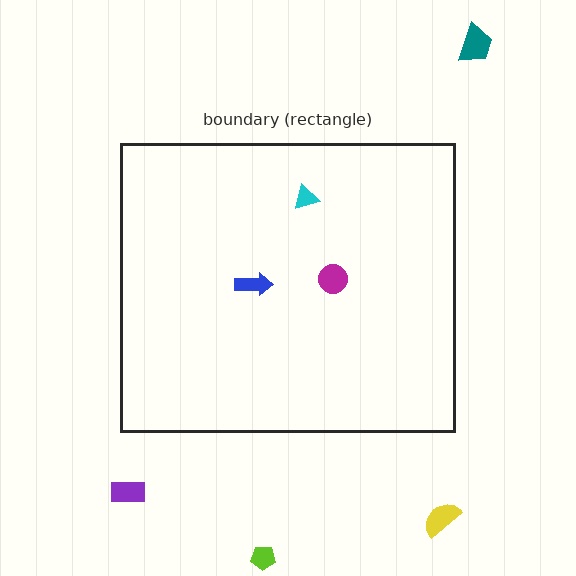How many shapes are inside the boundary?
3 inside, 4 outside.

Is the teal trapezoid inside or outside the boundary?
Outside.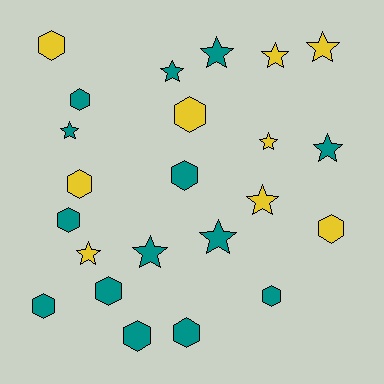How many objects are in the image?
There are 23 objects.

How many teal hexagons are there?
There are 8 teal hexagons.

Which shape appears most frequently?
Hexagon, with 12 objects.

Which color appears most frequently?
Teal, with 14 objects.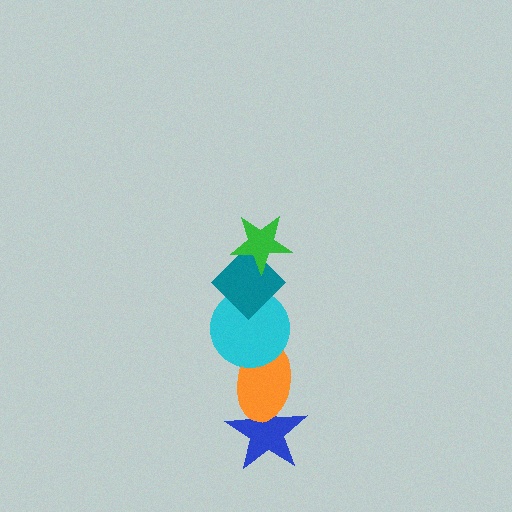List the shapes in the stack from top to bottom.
From top to bottom: the green star, the teal diamond, the cyan circle, the orange ellipse, the blue star.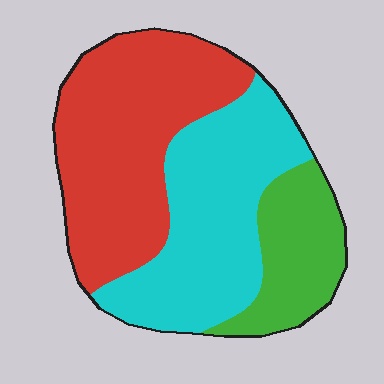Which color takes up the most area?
Red, at roughly 45%.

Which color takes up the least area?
Green, at roughly 20%.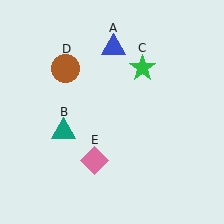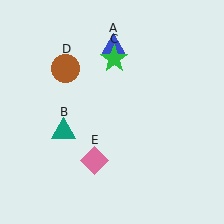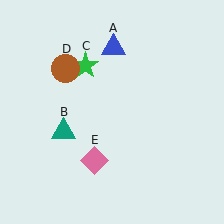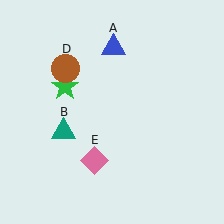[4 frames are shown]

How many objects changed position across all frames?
1 object changed position: green star (object C).